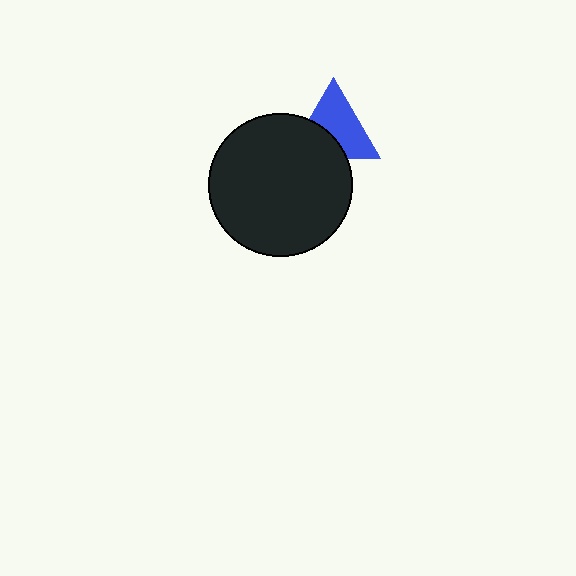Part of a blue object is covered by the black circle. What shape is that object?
It is a triangle.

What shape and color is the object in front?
The object in front is a black circle.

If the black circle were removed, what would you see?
You would see the complete blue triangle.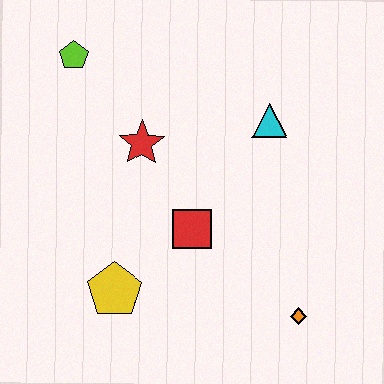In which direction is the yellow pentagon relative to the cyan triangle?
The yellow pentagon is below the cyan triangle.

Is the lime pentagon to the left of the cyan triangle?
Yes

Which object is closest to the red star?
The red square is closest to the red star.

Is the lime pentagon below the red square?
No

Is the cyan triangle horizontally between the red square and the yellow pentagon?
No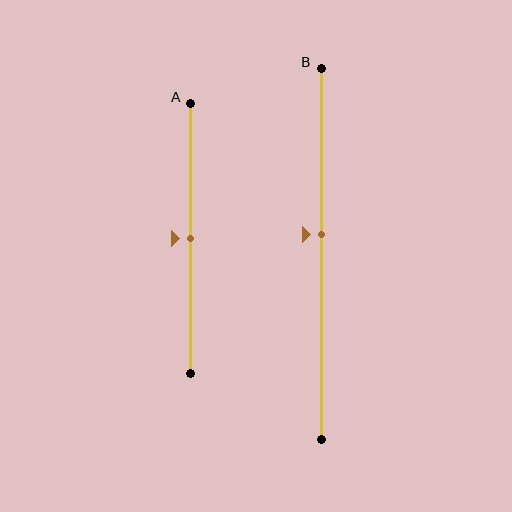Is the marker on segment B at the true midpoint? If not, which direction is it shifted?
No, the marker on segment B is shifted upward by about 5% of the segment length.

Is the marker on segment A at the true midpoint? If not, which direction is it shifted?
Yes, the marker on segment A is at the true midpoint.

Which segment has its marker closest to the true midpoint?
Segment A has its marker closest to the true midpoint.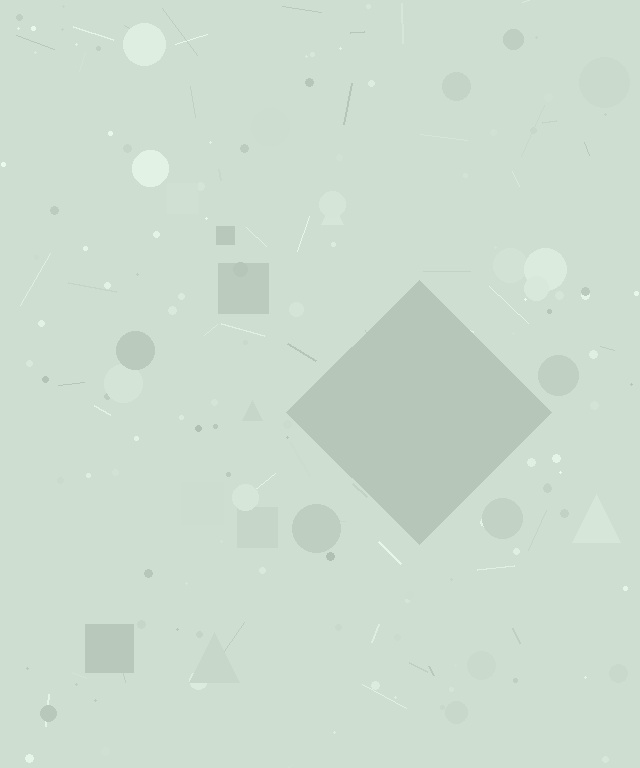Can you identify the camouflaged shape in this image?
The camouflaged shape is a diamond.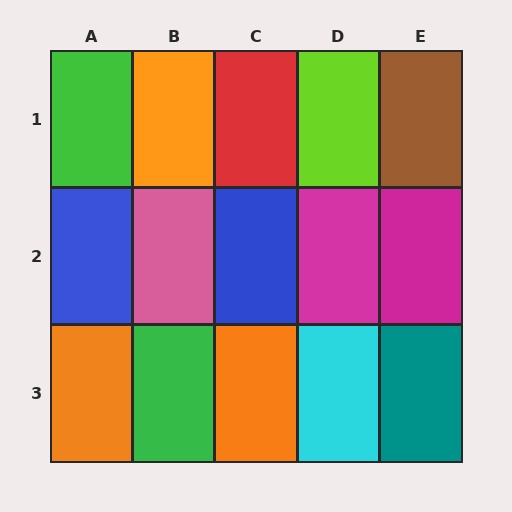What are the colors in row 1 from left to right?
Green, orange, red, lime, brown.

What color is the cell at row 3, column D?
Cyan.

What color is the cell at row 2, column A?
Blue.